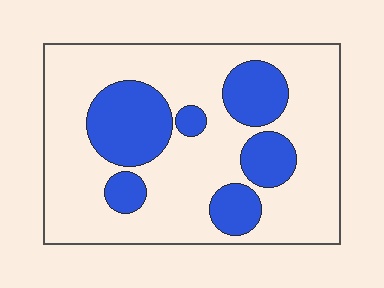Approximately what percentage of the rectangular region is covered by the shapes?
Approximately 25%.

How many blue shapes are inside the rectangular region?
6.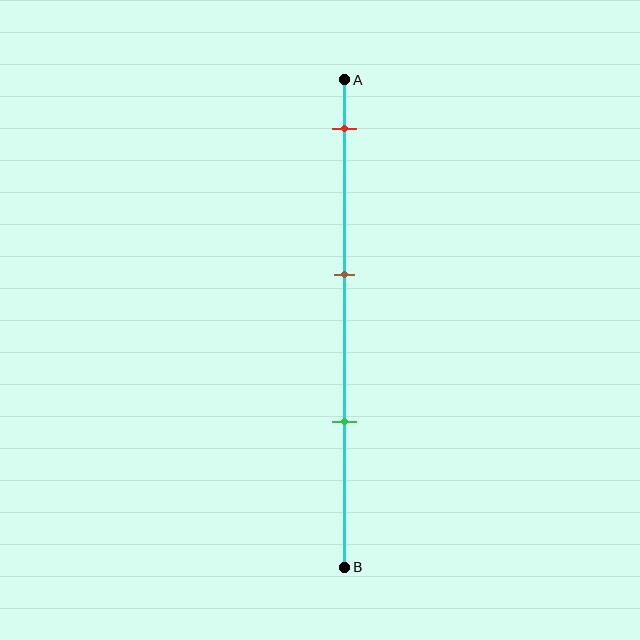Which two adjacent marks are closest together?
The brown and green marks are the closest adjacent pair.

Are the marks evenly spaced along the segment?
Yes, the marks are approximately evenly spaced.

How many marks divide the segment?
There are 3 marks dividing the segment.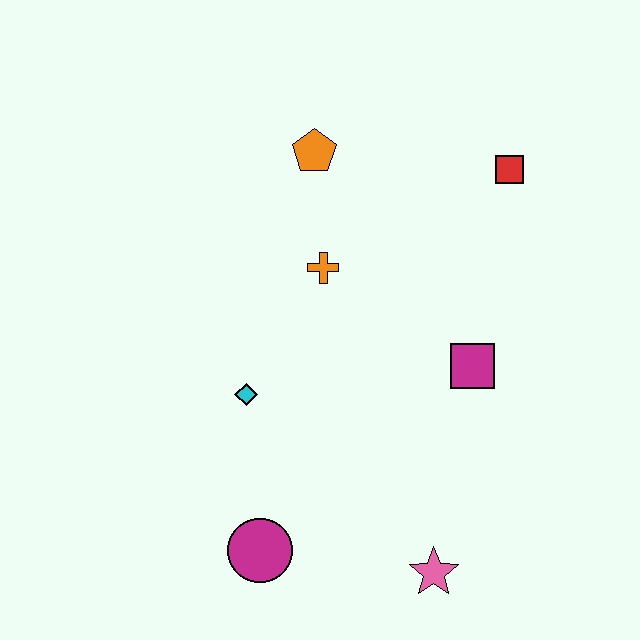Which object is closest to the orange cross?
The orange pentagon is closest to the orange cross.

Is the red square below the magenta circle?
No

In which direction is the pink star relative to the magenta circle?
The pink star is to the right of the magenta circle.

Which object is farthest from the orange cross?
The pink star is farthest from the orange cross.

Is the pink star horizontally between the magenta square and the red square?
No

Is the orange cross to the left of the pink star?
Yes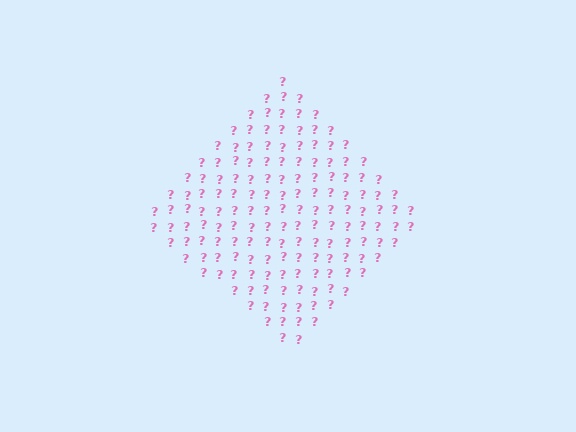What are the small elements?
The small elements are question marks.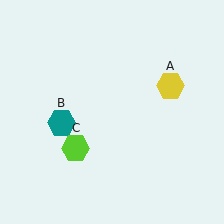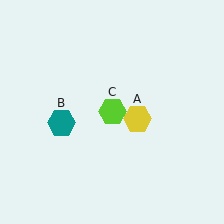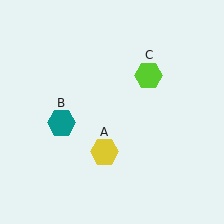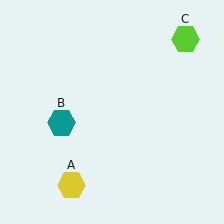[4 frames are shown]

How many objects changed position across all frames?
2 objects changed position: yellow hexagon (object A), lime hexagon (object C).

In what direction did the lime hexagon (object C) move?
The lime hexagon (object C) moved up and to the right.